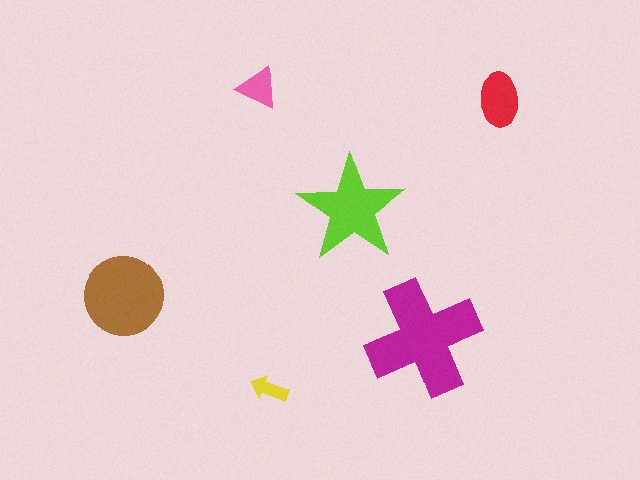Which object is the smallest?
The yellow arrow.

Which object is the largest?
The magenta cross.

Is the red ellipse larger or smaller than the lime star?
Smaller.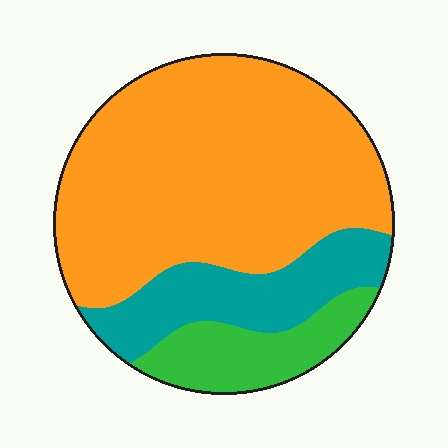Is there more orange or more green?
Orange.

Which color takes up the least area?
Green, at roughly 15%.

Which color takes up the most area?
Orange, at roughly 65%.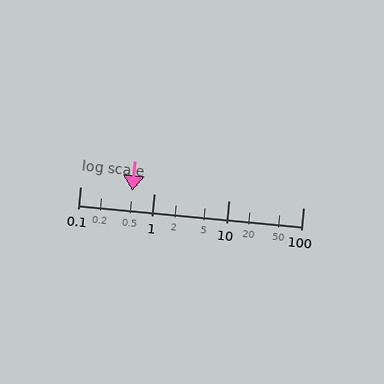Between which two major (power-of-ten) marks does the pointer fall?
The pointer is between 0.1 and 1.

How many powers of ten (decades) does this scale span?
The scale spans 3 decades, from 0.1 to 100.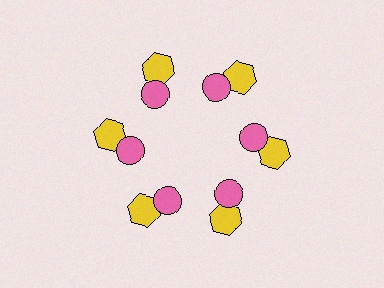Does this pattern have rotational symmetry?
Yes, this pattern has 6-fold rotational symmetry. It looks the same after rotating 60 degrees around the center.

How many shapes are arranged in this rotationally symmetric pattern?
There are 12 shapes, arranged in 6 groups of 2.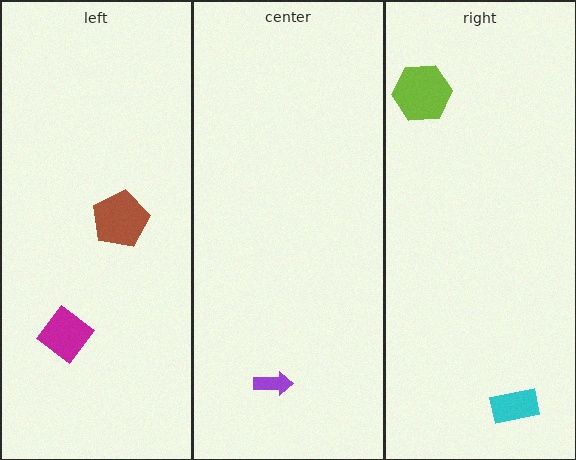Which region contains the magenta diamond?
The left region.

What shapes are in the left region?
The magenta diamond, the brown pentagon.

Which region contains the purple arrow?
The center region.